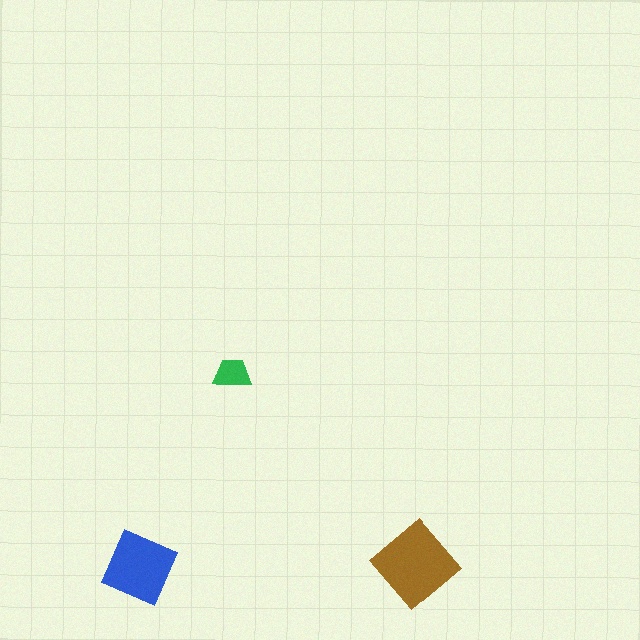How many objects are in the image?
There are 3 objects in the image.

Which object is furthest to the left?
The blue square is leftmost.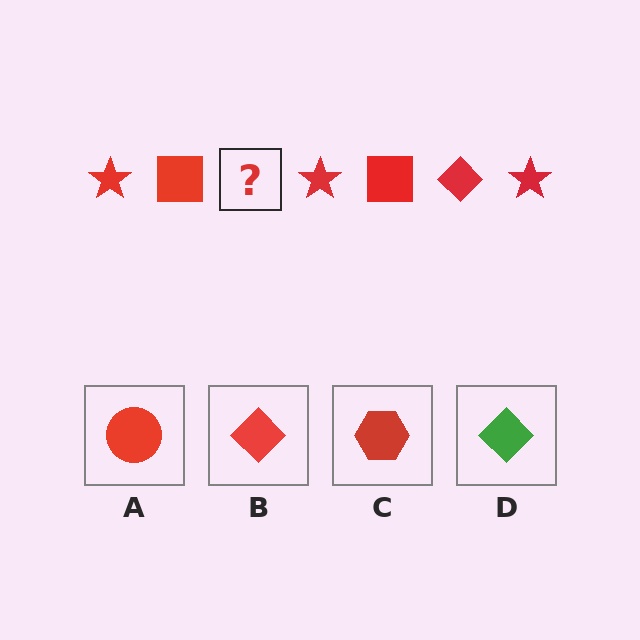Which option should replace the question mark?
Option B.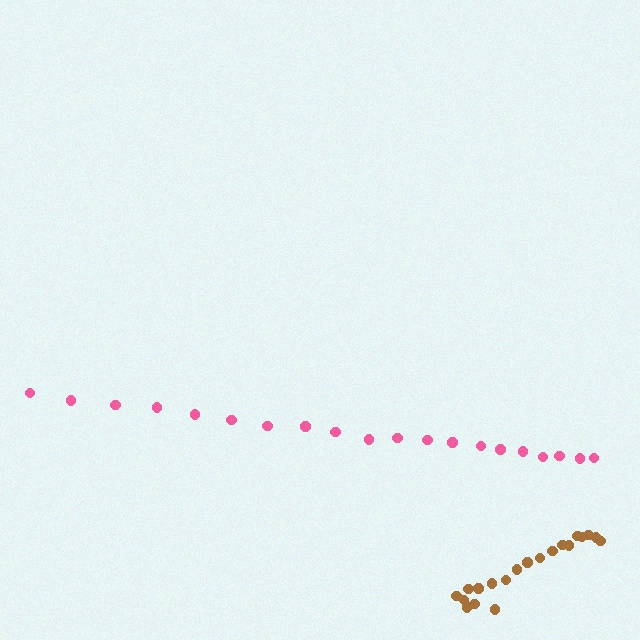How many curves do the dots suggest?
There are 2 distinct paths.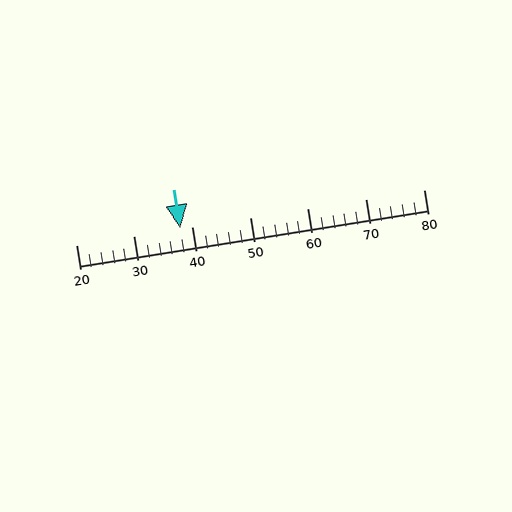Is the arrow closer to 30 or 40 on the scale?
The arrow is closer to 40.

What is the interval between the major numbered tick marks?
The major tick marks are spaced 10 units apart.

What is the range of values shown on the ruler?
The ruler shows values from 20 to 80.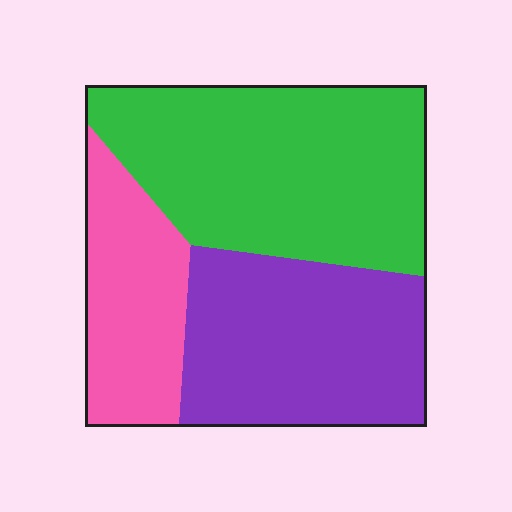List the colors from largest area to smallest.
From largest to smallest: green, purple, pink.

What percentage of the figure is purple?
Purple takes up between a third and a half of the figure.